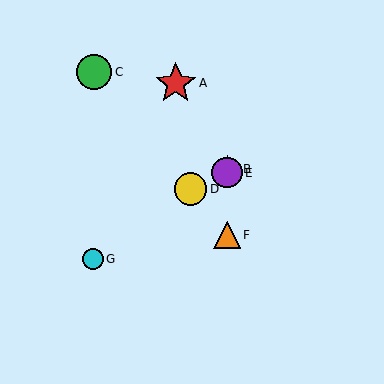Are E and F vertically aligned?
Yes, both are at x≈227.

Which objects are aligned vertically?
Objects B, E, F are aligned vertically.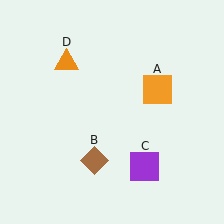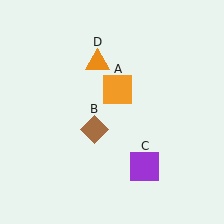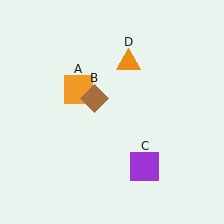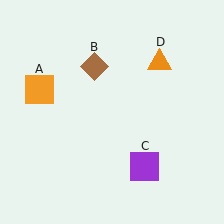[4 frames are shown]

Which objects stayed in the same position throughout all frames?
Purple square (object C) remained stationary.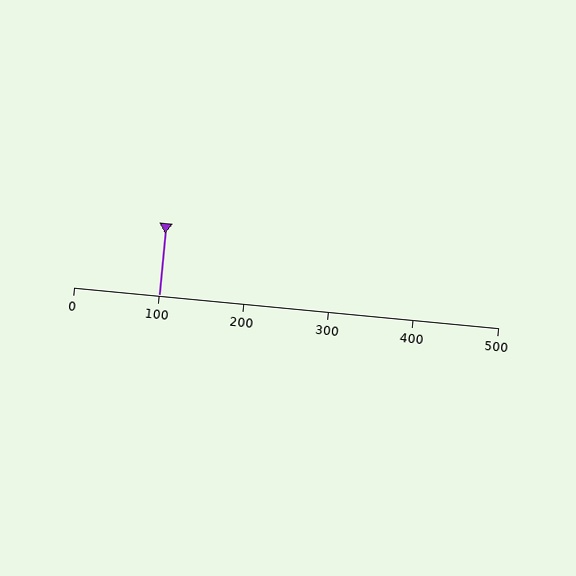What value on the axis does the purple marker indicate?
The marker indicates approximately 100.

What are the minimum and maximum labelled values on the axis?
The axis runs from 0 to 500.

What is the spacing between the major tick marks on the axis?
The major ticks are spaced 100 apart.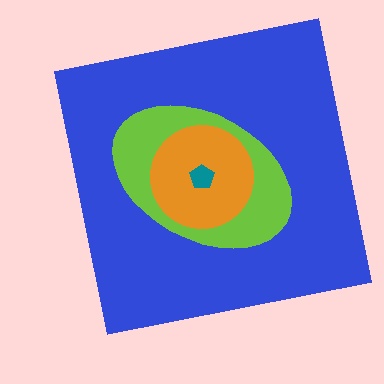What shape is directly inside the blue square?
The lime ellipse.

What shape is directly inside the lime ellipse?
The orange circle.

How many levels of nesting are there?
4.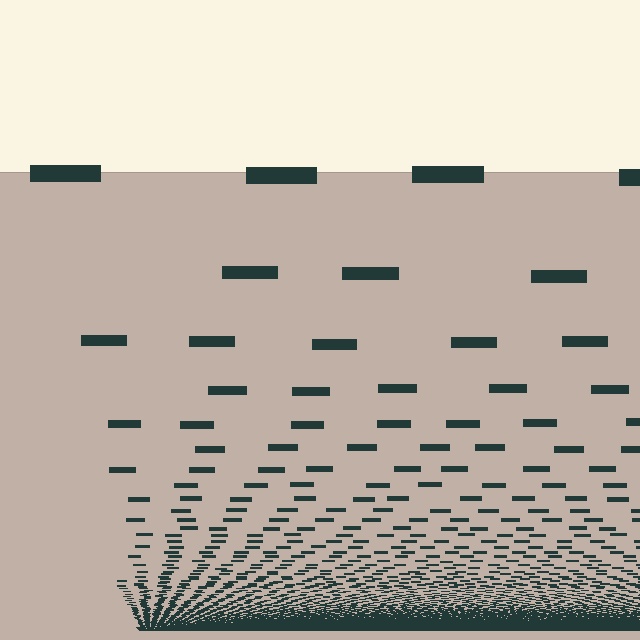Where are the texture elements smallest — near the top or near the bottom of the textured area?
Near the bottom.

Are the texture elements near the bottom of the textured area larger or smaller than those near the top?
Smaller. The gradient is inverted — elements near the bottom are smaller and denser.